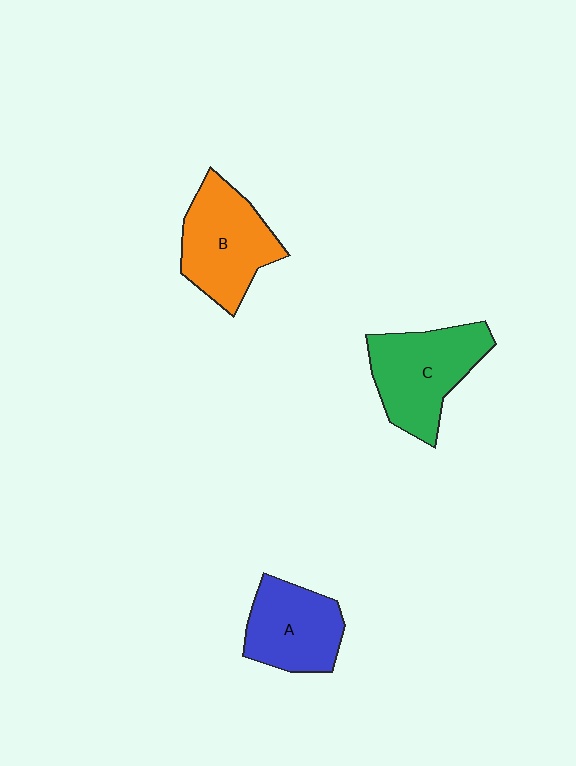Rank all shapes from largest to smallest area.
From largest to smallest: C (green), B (orange), A (blue).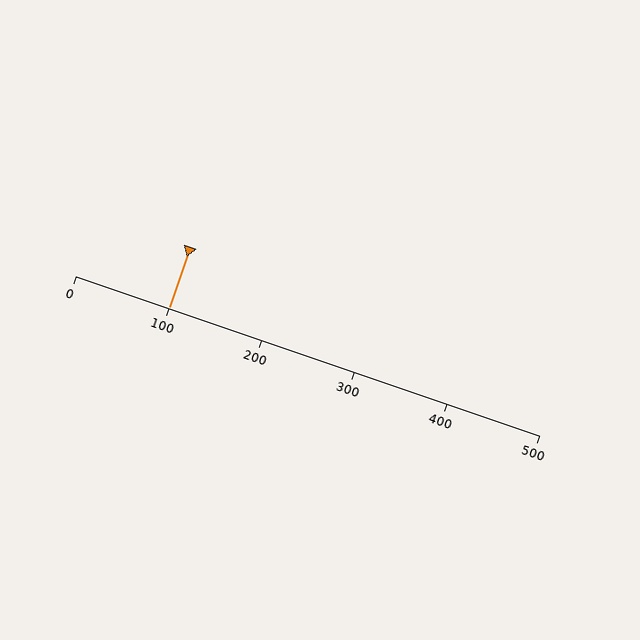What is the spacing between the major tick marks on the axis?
The major ticks are spaced 100 apart.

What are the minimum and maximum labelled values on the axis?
The axis runs from 0 to 500.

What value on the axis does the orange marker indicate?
The marker indicates approximately 100.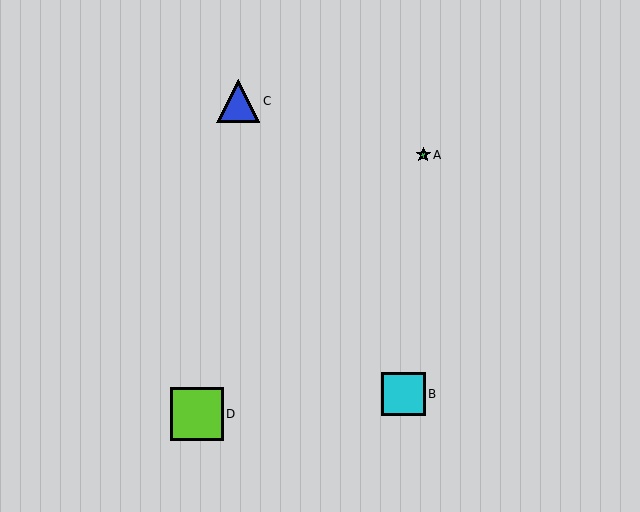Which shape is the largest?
The lime square (labeled D) is the largest.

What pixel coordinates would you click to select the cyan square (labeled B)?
Click at (404, 394) to select the cyan square B.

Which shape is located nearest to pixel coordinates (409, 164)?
The green star (labeled A) at (423, 155) is nearest to that location.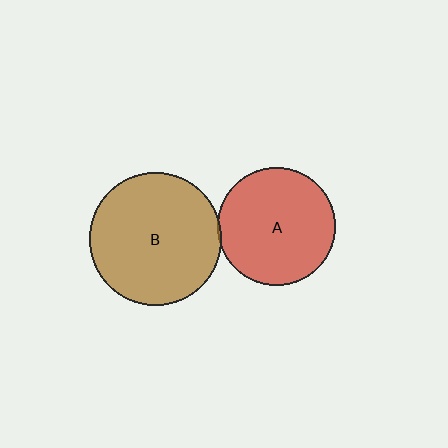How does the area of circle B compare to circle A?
Approximately 1.3 times.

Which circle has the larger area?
Circle B (brown).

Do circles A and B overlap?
Yes.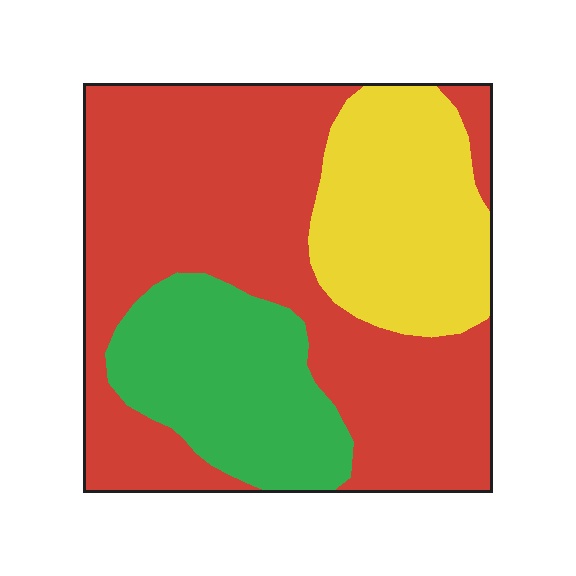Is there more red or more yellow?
Red.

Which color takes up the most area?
Red, at roughly 55%.